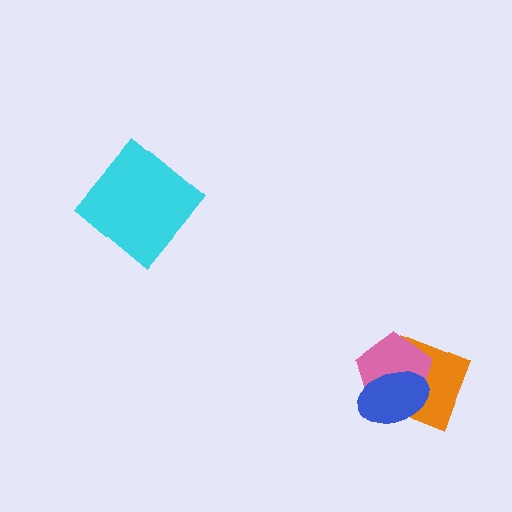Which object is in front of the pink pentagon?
The blue ellipse is in front of the pink pentagon.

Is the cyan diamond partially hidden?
No, no other shape covers it.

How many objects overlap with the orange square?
2 objects overlap with the orange square.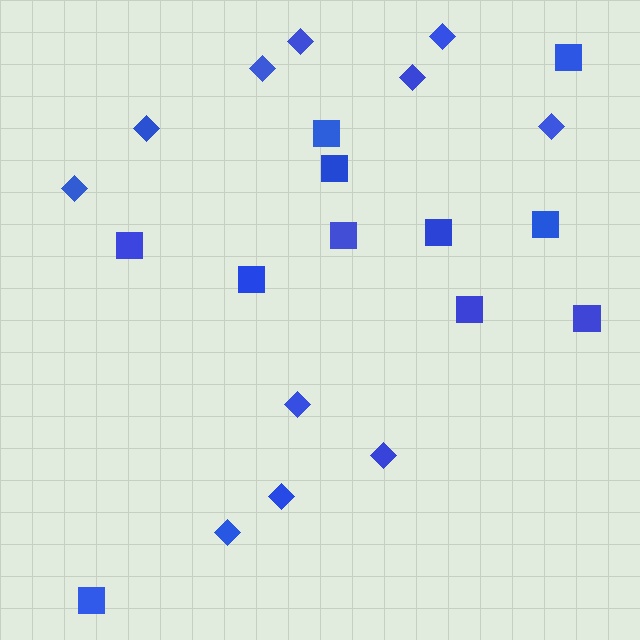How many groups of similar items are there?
There are 2 groups: one group of squares (11) and one group of diamonds (11).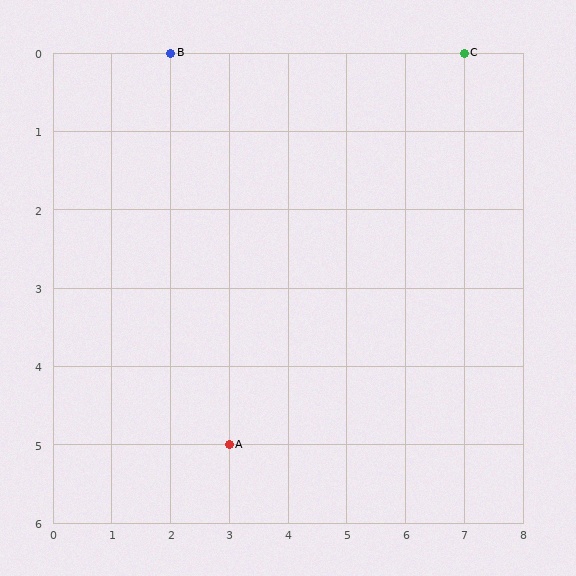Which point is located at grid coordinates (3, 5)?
Point A is at (3, 5).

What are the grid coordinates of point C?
Point C is at grid coordinates (7, 0).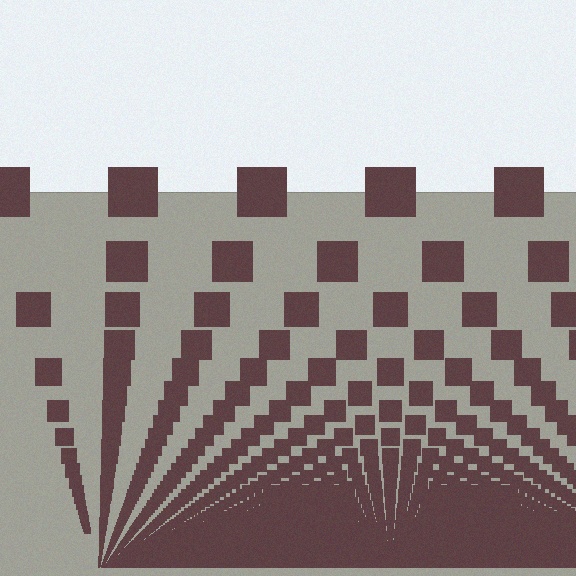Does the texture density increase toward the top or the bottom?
Density increases toward the bottom.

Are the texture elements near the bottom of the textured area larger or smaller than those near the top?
Smaller. The gradient is inverted — elements near the bottom are smaller and denser.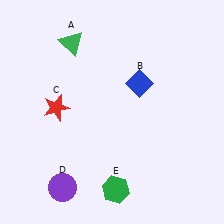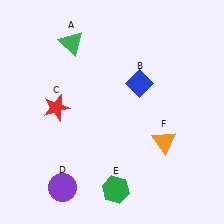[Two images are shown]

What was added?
An orange triangle (F) was added in Image 2.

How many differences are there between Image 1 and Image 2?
There is 1 difference between the two images.